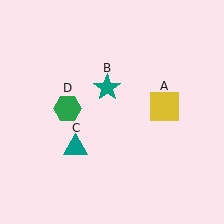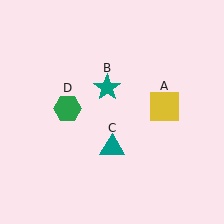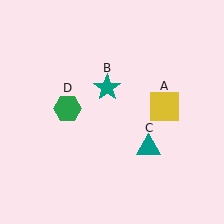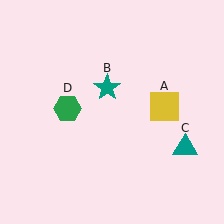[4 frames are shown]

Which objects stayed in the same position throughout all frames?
Yellow square (object A) and teal star (object B) and green hexagon (object D) remained stationary.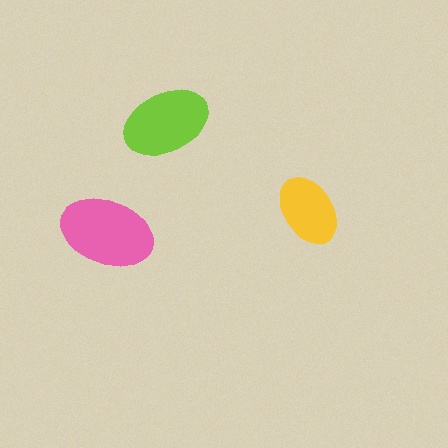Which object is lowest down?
The pink ellipse is bottommost.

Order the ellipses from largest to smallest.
the pink one, the lime one, the yellow one.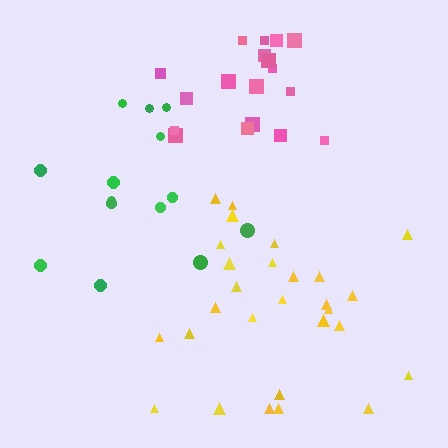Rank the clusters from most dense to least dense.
pink, yellow, green.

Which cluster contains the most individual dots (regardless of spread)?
Yellow (28).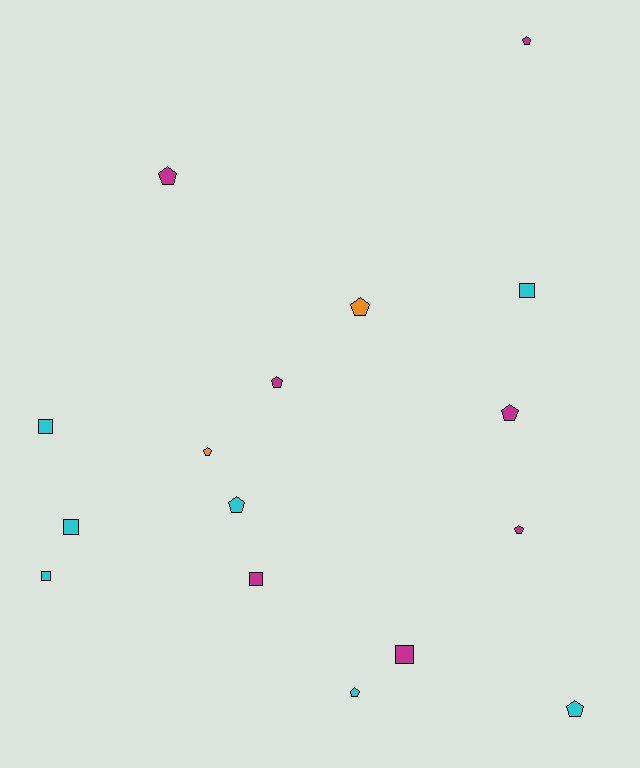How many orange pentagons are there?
There are 2 orange pentagons.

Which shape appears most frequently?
Pentagon, with 10 objects.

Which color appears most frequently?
Magenta, with 7 objects.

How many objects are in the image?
There are 16 objects.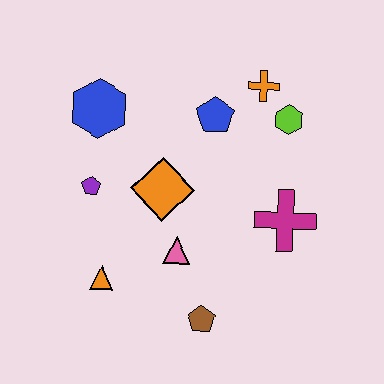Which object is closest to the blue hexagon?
The purple pentagon is closest to the blue hexagon.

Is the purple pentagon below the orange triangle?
No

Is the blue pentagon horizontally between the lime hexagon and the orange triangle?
Yes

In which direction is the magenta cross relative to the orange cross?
The magenta cross is below the orange cross.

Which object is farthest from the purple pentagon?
The lime hexagon is farthest from the purple pentagon.